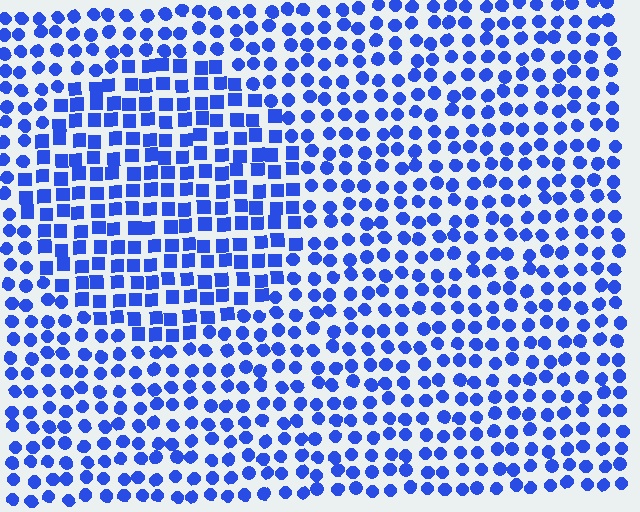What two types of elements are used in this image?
The image uses squares inside the circle region and circles outside it.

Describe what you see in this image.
The image is filled with small blue elements arranged in a uniform grid. A circle-shaped region contains squares, while the surrounding area contains circles. The boundary is defined purely by the change in element shape.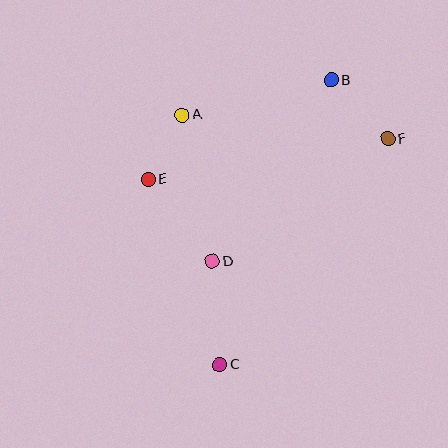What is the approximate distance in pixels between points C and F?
The distance between C and F is approximately 281 pixels.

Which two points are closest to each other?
Points A and E are closest to each other.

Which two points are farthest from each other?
Points B and C are farthest from each other.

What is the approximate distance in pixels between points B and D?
The distance between B and D is approximately 217 pixels.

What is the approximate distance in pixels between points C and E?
The distance between C and E is approximately 199 pixels.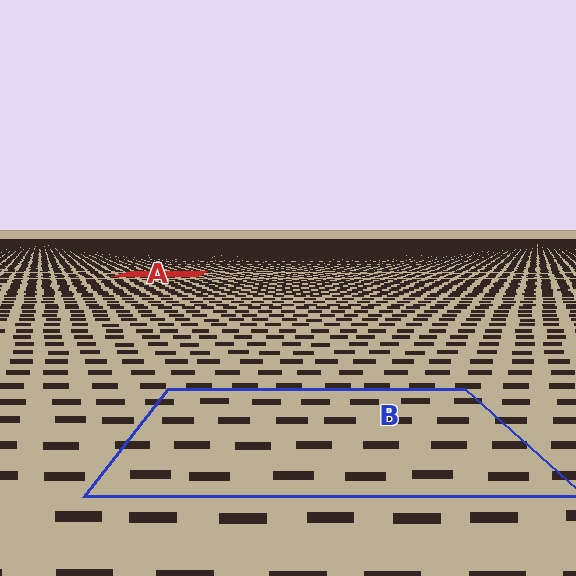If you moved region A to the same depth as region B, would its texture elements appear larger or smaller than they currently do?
They would appear larger. At a closer depth, the same texture elements are projected at a bigger on-screen size.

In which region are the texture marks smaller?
The texture marks are smaller in region A, because it is farther away.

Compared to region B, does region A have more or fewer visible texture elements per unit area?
Region A has more texture elements per unit area — they are packed more densely because it is farther away.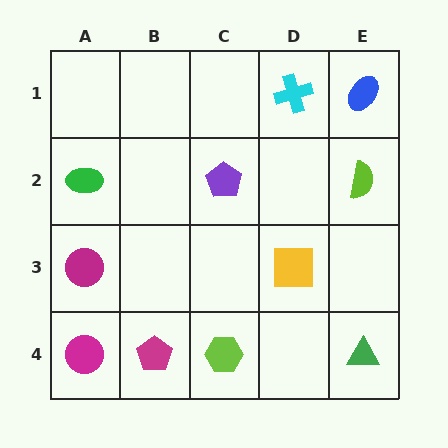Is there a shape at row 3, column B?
No, that cell is empty.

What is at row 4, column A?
A magenta circle.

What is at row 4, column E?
A green triangle.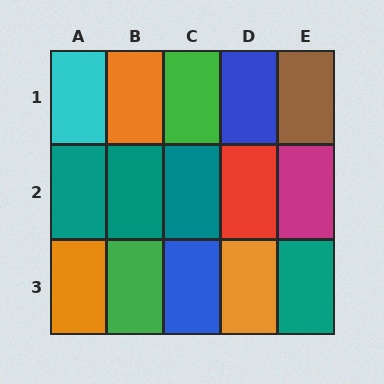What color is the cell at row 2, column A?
Teal.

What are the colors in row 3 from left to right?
Orange, green, blue, orange, teal.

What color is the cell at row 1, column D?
Blue.